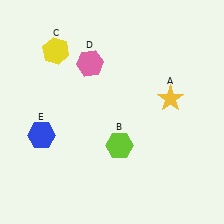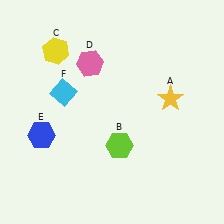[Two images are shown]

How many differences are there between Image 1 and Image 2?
There is 1 difference between the two images.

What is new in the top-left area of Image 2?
A cyan diamond (F) was added in the top-left area of Image 2.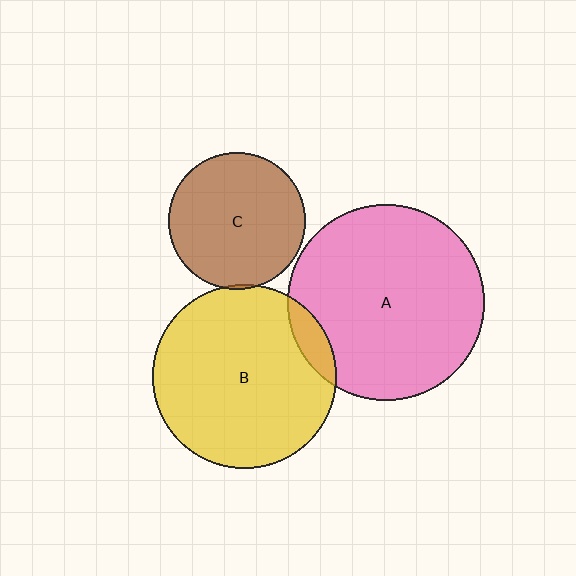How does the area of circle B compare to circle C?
Approximately 1.8 times.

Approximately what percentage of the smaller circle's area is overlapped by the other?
Approximately 10%.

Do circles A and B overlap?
Yes.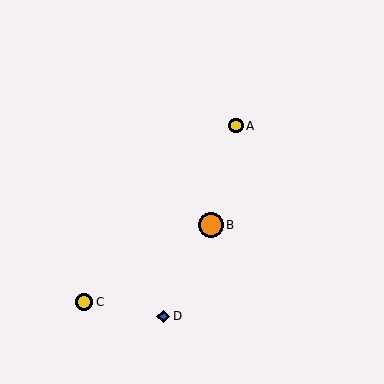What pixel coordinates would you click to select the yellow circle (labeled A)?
Click at (236, 126) to select the yellow circle A.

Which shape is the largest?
The orange circle (labeled B) is the largest.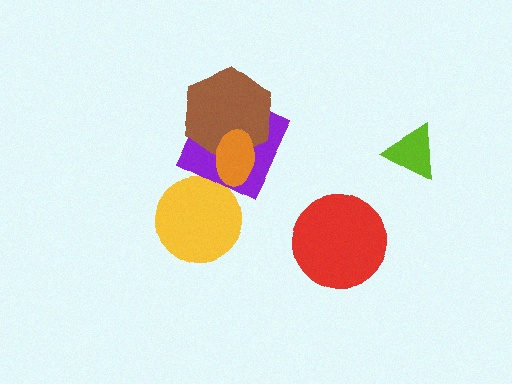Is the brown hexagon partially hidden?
Yes, it is partially covered by another shape.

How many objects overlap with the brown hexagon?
2 objects overlap with the brown hexagon.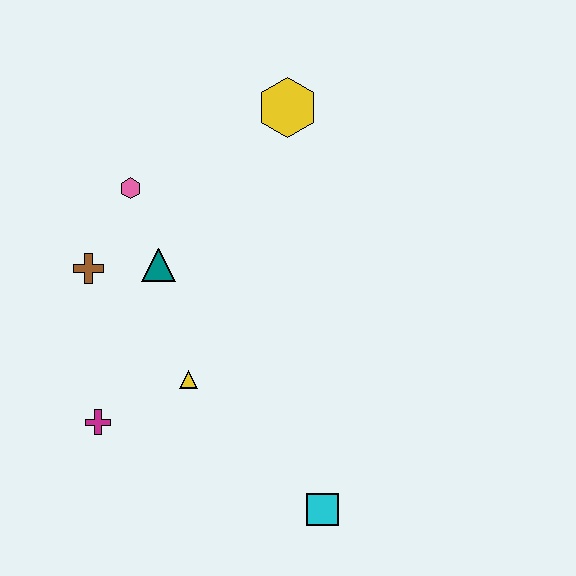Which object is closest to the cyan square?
The yellow triangle is closest to the cyan square.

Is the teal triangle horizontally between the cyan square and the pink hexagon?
Yes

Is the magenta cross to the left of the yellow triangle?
Yes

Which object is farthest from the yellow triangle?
The yellow hexagon is farthest from the yellow triangle.